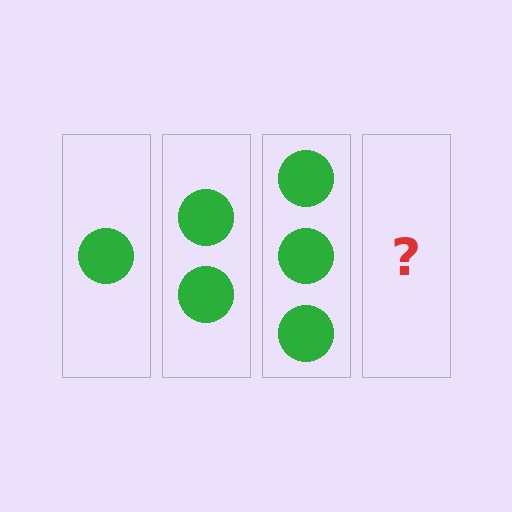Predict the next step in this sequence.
The next step is 4 circles.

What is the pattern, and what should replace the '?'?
The pattern is that each step adds one more circle. The '?' should be 4 circles.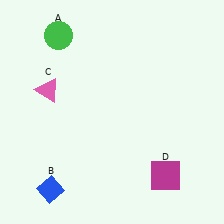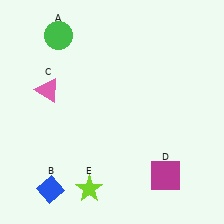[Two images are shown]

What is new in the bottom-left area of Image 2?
A lime star (E) was added in the bottom-left area of Image 2.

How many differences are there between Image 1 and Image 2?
There is 1 difference between the two images.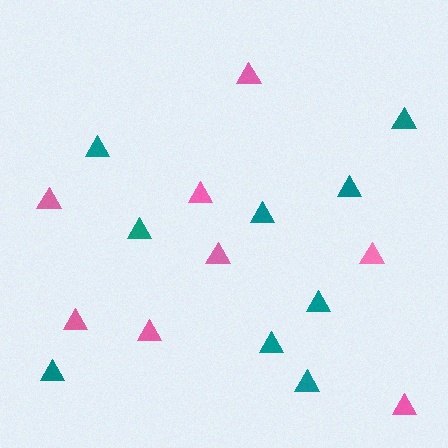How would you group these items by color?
There are 2 groups: one group of pink triangles (8) and one group of teal triangles (9).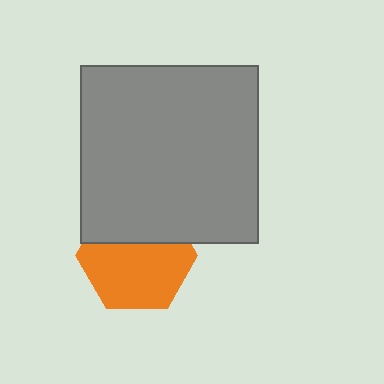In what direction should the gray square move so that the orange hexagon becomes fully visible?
The gray square should move up. That is the shortest direction to clear the overlap and leave the orange hexagon fully visible.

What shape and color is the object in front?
The object in front is a gray square.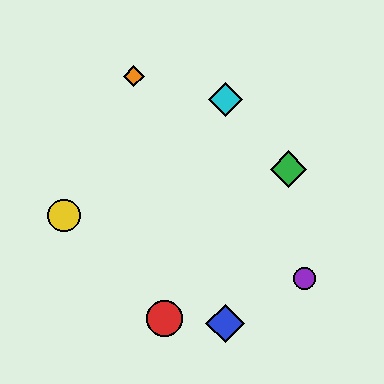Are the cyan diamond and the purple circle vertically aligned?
No, the cyan diamond is at x≈225 and the purple circle is at x≈305.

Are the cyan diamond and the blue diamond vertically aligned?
Yes, both are at x≈225.